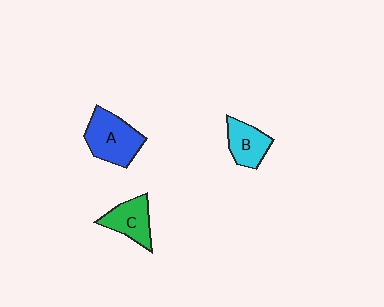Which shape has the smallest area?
Shape B (cyan).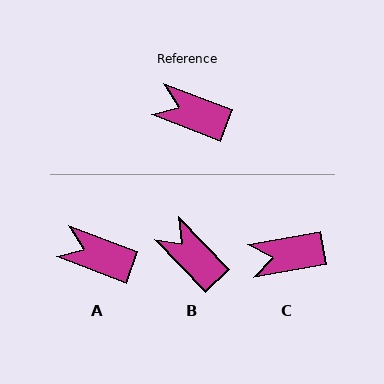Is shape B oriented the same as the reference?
No, it is off by about 25 degrees.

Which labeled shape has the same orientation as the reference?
A.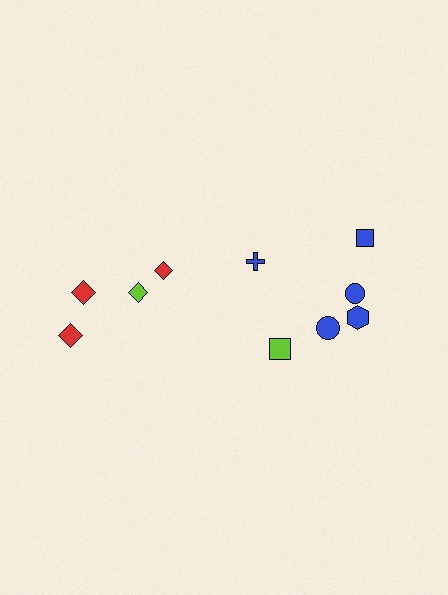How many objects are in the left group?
There are 4 objects.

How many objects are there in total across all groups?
There are 10 objects.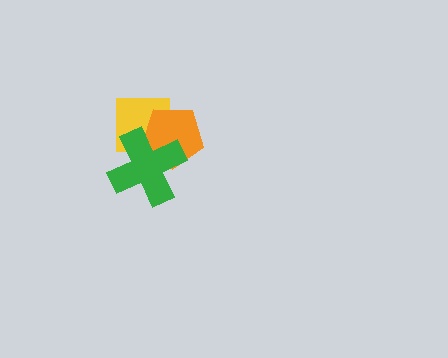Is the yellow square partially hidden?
Yes, it is partially covered by another shape.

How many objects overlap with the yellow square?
2 objects overlap with the yellow square.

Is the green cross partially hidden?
No, no other shape covers it.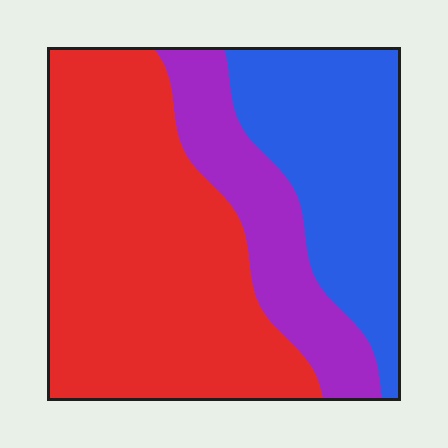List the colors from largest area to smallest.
From largest to smallest: red, blue, purple.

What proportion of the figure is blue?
Blue covers about 30% of the figure.